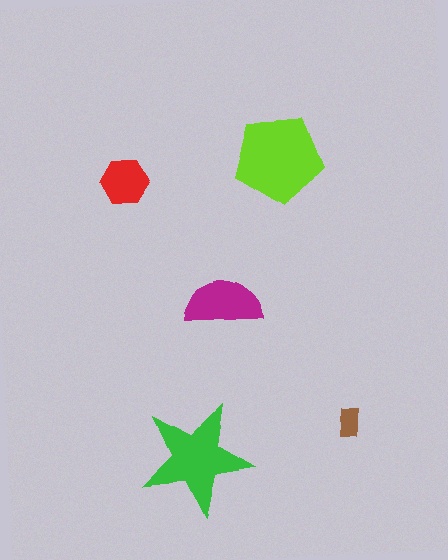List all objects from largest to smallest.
The lime pentagon, the green star, the magenta semicircle, the red hexagon, the brown rectangle.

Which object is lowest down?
The green star is bottommost.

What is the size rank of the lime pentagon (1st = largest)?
1st.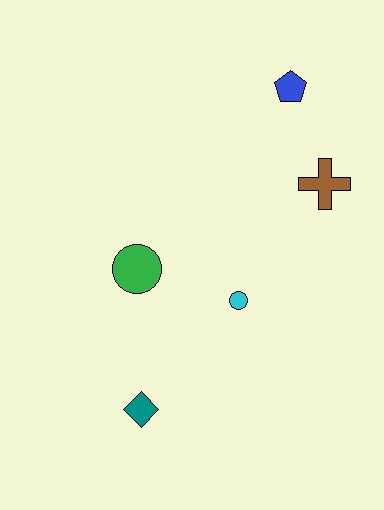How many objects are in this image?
There are 5 objects.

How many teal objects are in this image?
There is 1 teal object.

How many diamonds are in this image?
There is 1 diamond.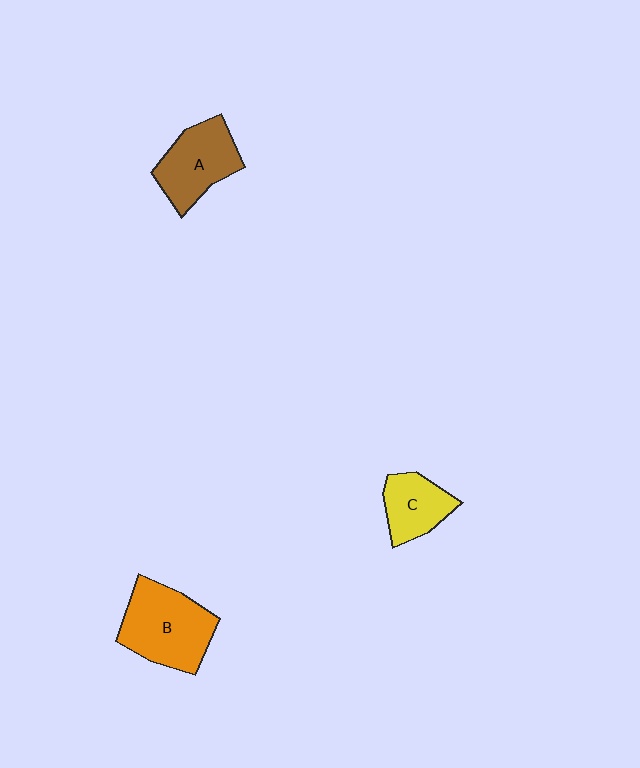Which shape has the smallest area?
Shape C (yellow).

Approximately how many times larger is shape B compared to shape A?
Approximately 1.2 times.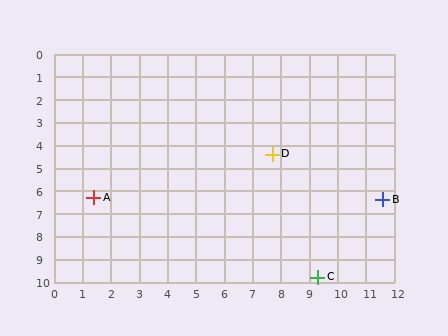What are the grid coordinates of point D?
Point D is at approximately (7.7, 4.4).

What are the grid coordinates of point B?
Point B is at approximately (11.6, 6.4).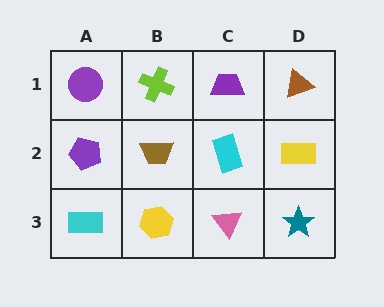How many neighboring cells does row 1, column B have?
3.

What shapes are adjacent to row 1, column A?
A purple pentagon (row 2, column A), a lime cross (row 1, column B).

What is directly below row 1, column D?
A yellow rectangle.